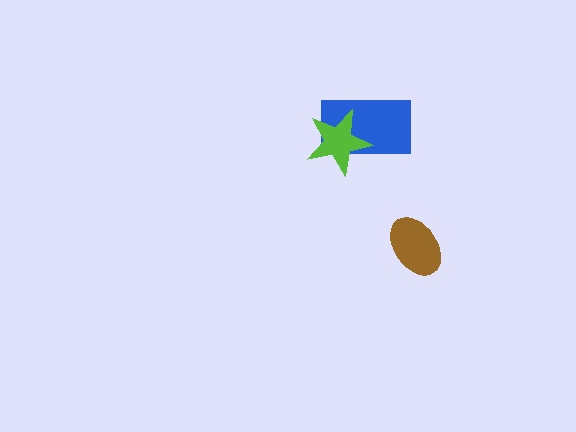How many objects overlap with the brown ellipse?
0 objects overlap with the brown ellipse.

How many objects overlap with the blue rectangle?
1 object overlaps with the blue rectangle.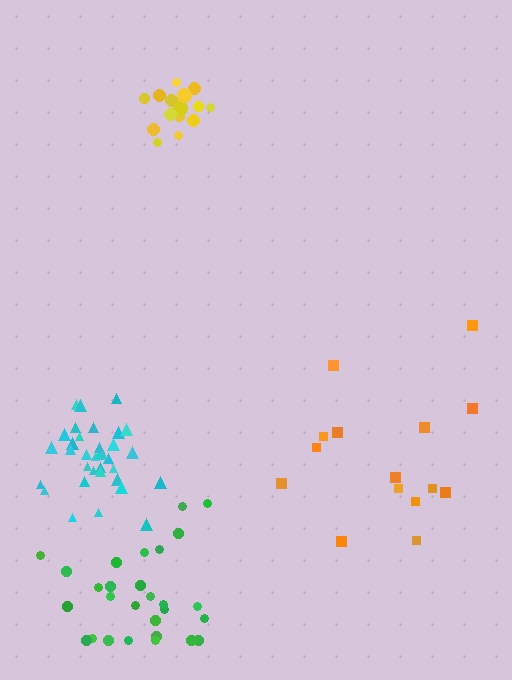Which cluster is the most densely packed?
Cyan.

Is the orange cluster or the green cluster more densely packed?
Green.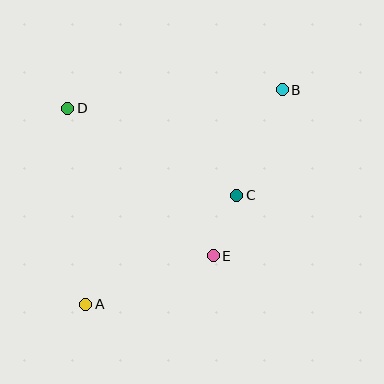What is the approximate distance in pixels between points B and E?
The distance between B and E is approximately 180 pixels.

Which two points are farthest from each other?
Points A and B are farthest from each other.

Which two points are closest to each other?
Points C and E are closest to each other.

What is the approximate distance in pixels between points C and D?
The distance between C and D is approximately 190 pixels.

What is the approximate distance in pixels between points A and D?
The distance between A and D is approximately 197 pixels.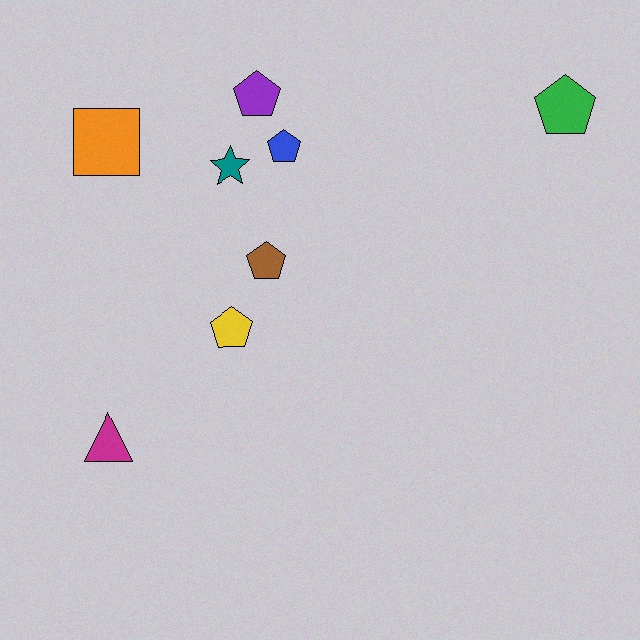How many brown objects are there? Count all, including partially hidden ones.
There is 1 brown object.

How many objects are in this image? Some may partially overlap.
There are 8 objects.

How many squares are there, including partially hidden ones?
There is 1 square.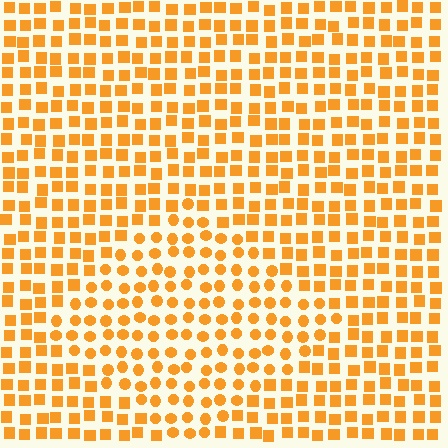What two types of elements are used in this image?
The image uses circles inside the diamond region and squares outside it.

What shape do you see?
I see a diamond.